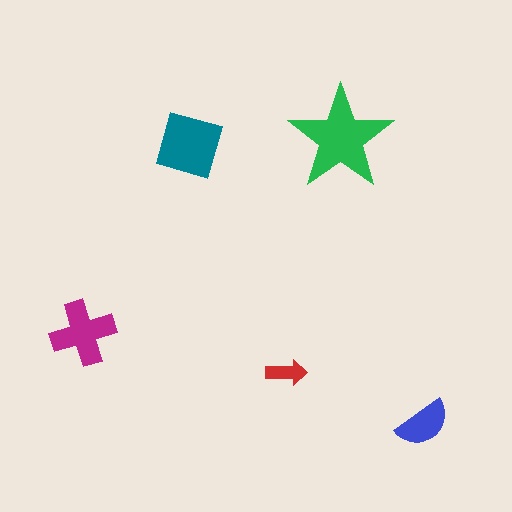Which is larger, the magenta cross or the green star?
The green star.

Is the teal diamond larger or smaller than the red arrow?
Larger.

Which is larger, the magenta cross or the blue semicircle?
The magenta cross.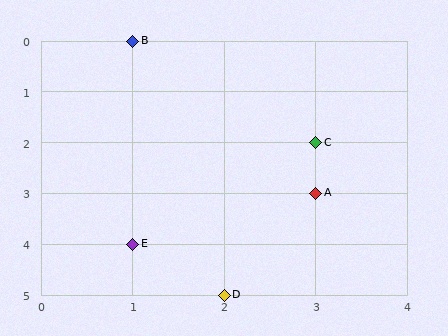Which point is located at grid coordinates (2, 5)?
Point D is at (2, 5).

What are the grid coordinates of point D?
Point D is at grid coordinates (2, 5).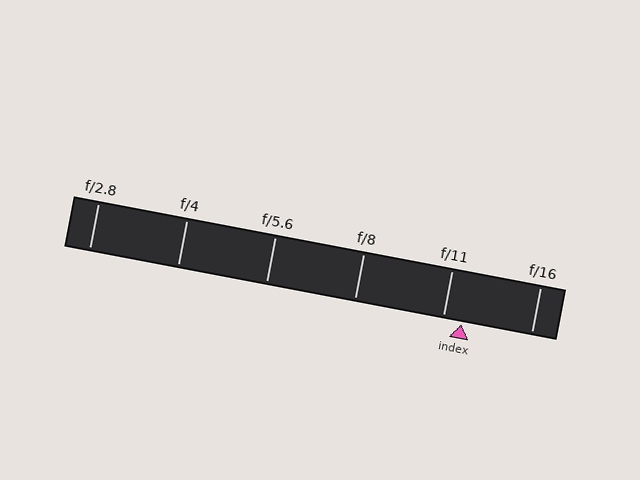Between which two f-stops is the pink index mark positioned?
The index mark is between f/11 and f/16.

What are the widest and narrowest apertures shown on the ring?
The widest aperture shown is f/2.8 and the narrowest is f/16.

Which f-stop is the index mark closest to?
The index mark is closest to f/11.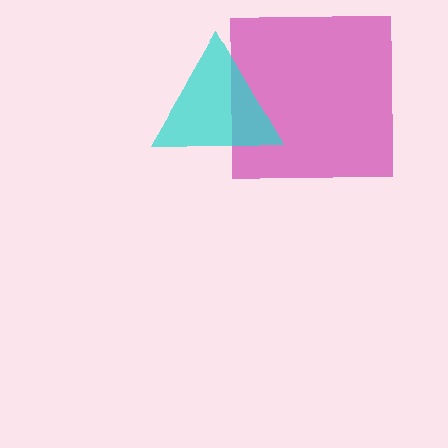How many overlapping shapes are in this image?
There are 2 overlapping shapes in the image.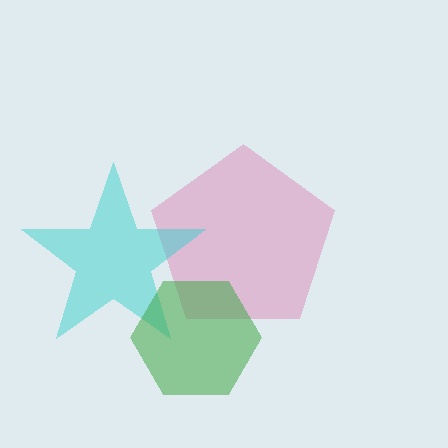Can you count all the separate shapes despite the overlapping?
Yes, there are 3 separate shapes.